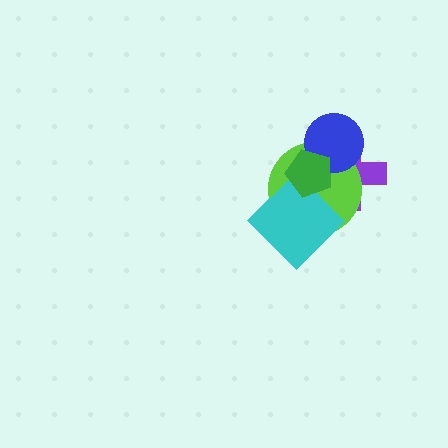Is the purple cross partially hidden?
Yes, it is partially covered by another shape.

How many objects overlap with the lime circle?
4 objects overlap with the lime circle.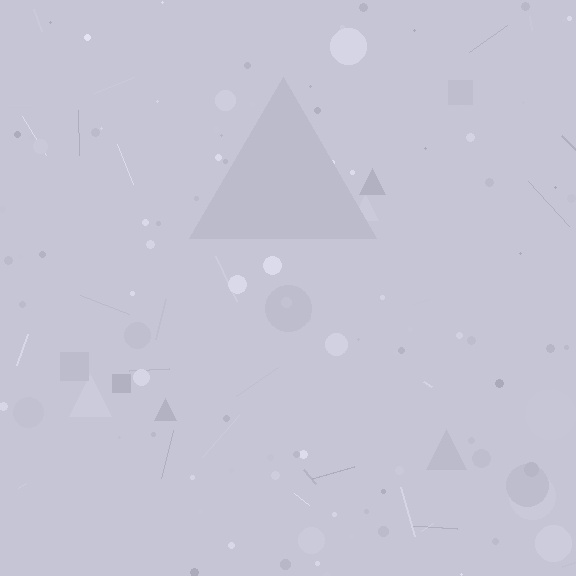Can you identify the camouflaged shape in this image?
The camouflaged shape is a triangle.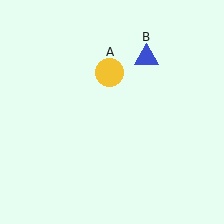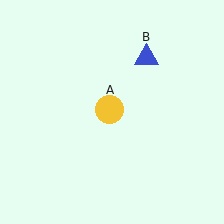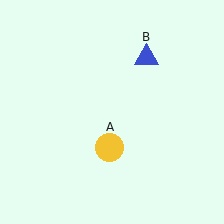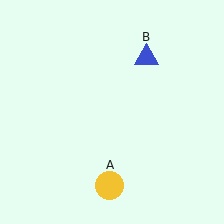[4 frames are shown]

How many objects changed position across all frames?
1 object changed position: yellow circle (object A).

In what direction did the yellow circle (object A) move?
The yellow circle (object A) moved down.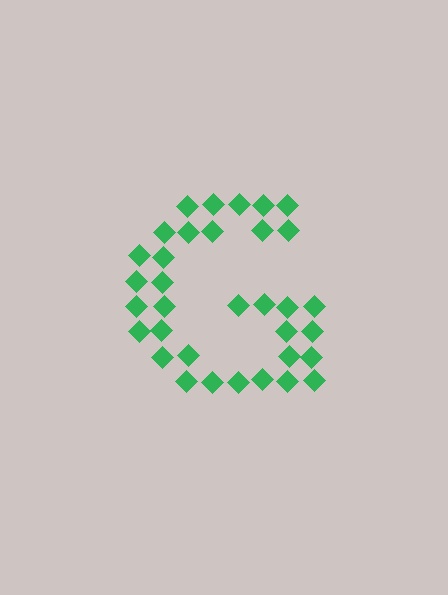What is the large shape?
The large shape is the letter G.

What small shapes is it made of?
It is made of small diamonds.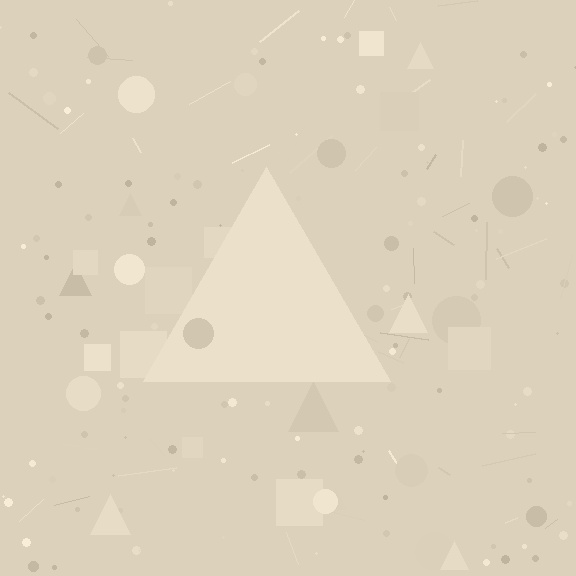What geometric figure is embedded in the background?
A triangle is embedded in the background.